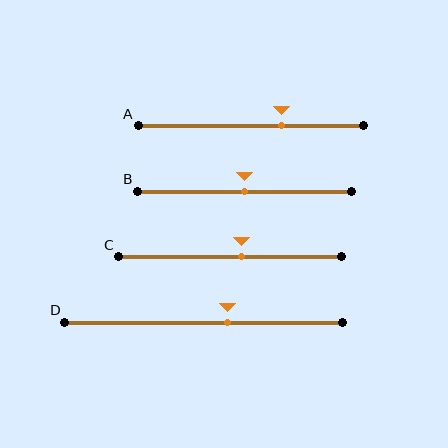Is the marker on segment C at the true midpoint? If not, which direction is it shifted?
No, the marker on segment C is shifted to the right by about 5% of the segment length.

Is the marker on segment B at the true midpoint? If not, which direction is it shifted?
Yes, the marker on segment B is at the true midpoint.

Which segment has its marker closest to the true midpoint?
Segment B has its marker closest to the true midpoint.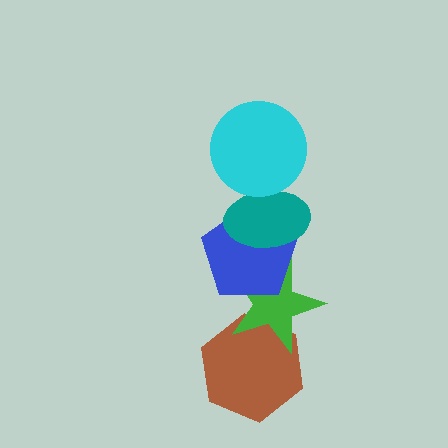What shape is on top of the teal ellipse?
The cyan circle is on top of the teal ellipse.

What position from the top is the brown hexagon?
The brown hexagon is 5th from the top.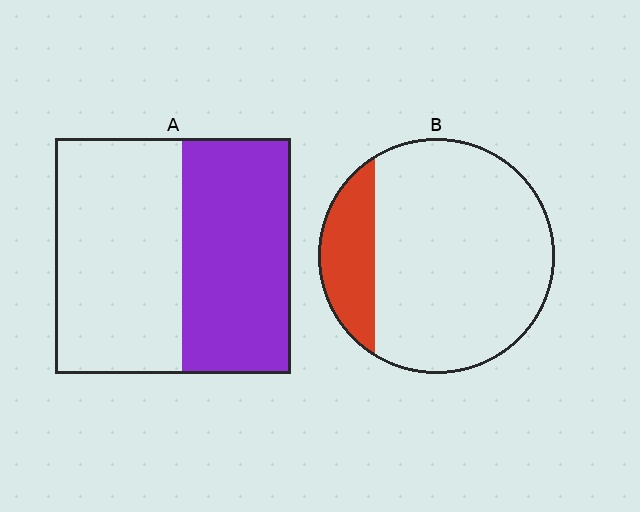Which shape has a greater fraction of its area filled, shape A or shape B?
Shape A.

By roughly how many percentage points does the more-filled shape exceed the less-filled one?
By roughly 30 percentage points (A over B).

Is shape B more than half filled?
No.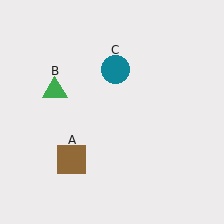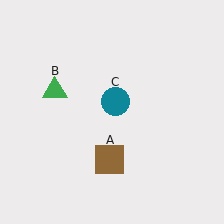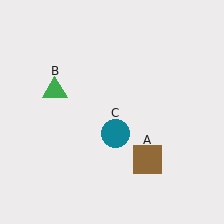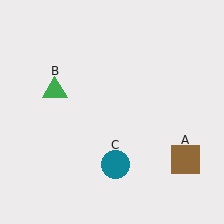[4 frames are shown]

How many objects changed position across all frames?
2 objects changed position: brown square (object A), teal circle (object C).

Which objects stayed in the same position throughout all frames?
Green triangle (object B) remained stationary.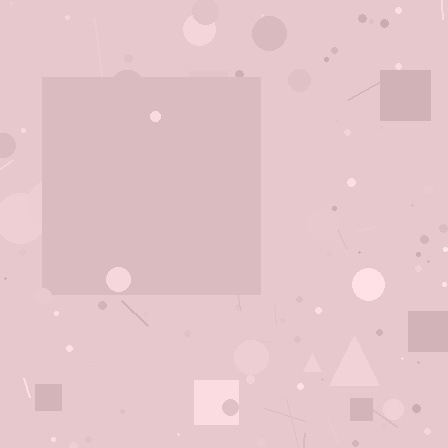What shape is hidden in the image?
A square is hidden in the image.